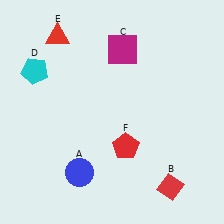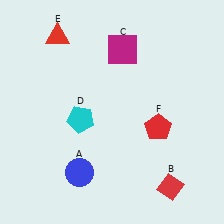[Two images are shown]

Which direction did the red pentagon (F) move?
The red pentagon (F) moved right.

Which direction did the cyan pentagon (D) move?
The cyan pentagon (D) moved down.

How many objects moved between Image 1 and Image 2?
2 objects moved between the two images.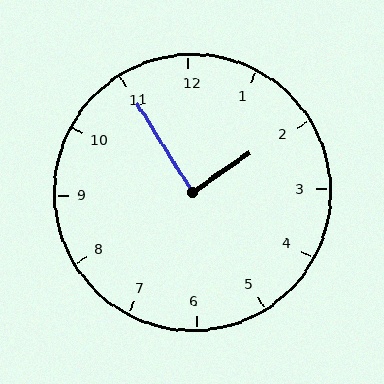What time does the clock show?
1:55.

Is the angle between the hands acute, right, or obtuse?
It is right.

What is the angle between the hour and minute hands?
Approximately 88 degrees.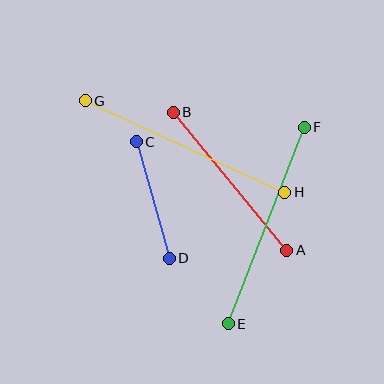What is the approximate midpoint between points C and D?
The midpoint is at approximately (153, 200) pixels.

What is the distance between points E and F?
The distance is approximately 211 pixels.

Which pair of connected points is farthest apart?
Points G and H are farthest apart.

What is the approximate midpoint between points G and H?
The midpoint is at approximately (185, 146) pixels.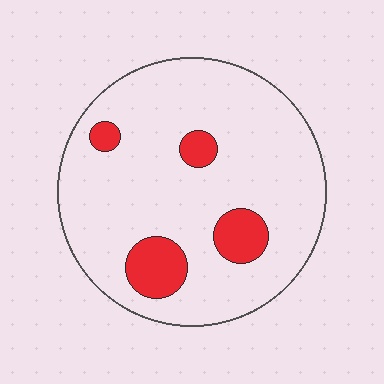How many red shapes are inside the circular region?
4.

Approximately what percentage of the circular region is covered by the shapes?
Approximately 15%.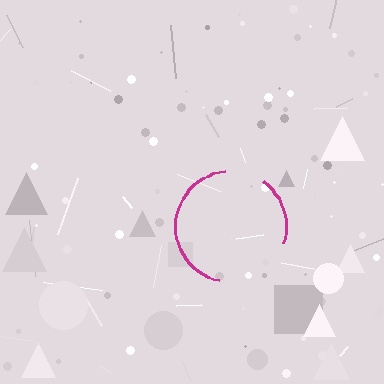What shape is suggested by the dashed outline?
The dashed outline suggests a circle.